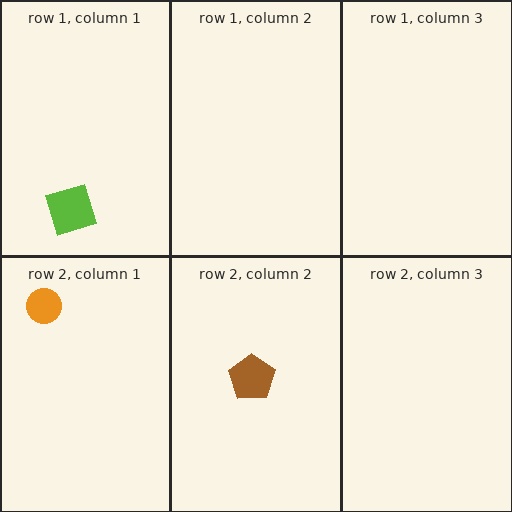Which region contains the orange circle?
The row 2, column 1 region.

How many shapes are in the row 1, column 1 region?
1.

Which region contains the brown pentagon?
The row 2, column 2 region.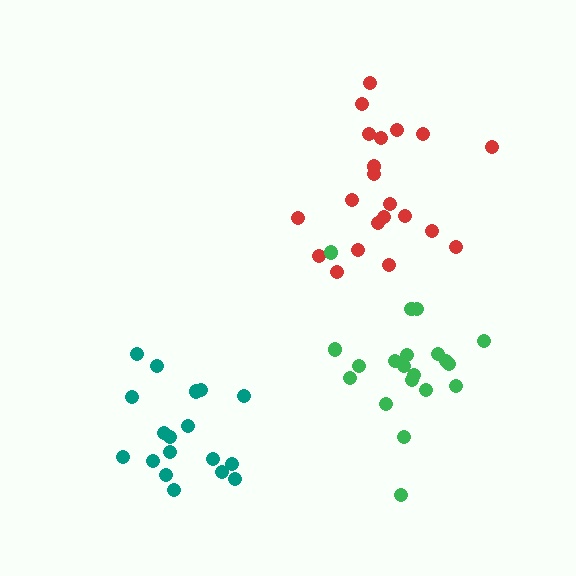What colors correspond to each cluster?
The clusters are colored: teal, red, green.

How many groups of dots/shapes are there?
There are 3 groups.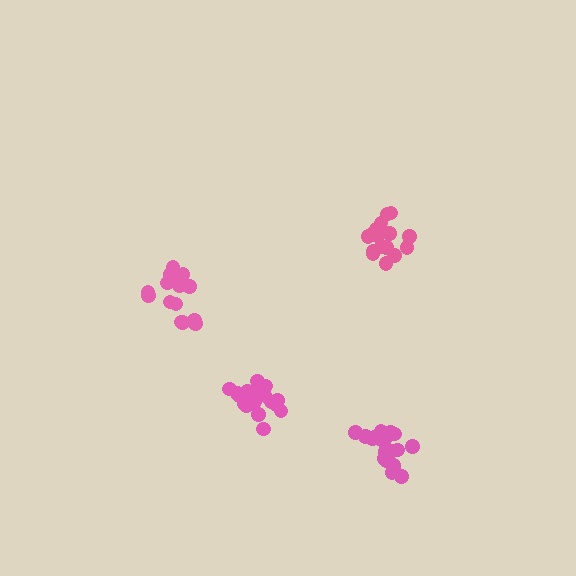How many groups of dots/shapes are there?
There are 4 groups.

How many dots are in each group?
Group 1: 21 dots, Group 2: 21 dots, Group 3: 16 dots, Group 4: 17 dots (75 total).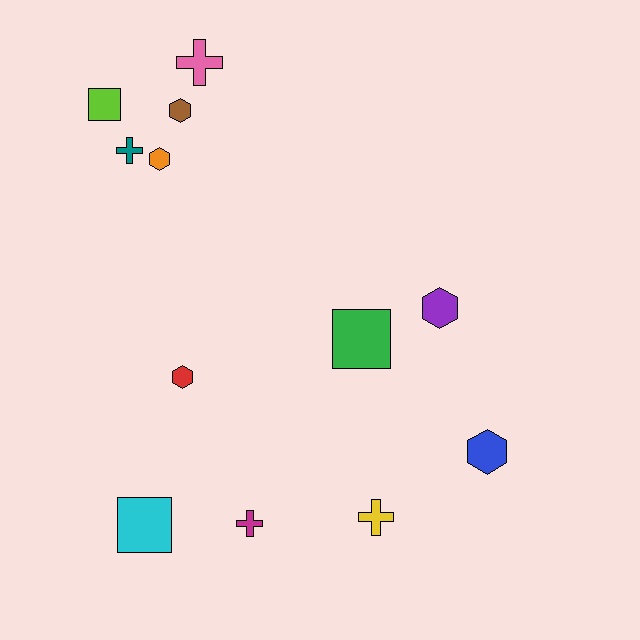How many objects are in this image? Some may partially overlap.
There are 12 objects.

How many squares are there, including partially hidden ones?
There are 3 squares.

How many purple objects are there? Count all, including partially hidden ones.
There is 1 purple object.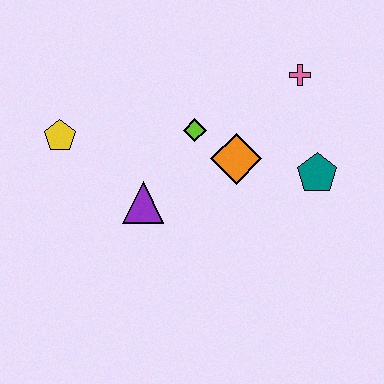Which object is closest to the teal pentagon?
The orange diamond is closest to the teal pentagon.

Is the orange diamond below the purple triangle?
No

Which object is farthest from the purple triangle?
The pink cross is farthest from the purple triangle.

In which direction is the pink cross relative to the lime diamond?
The pink cross is to the right of the lime diamond.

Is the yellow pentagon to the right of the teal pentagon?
No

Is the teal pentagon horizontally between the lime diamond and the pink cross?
No